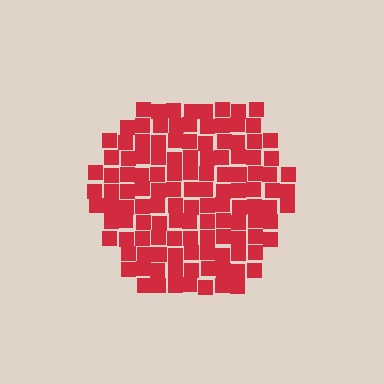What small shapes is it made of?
It is made of small squares.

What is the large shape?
The large shape is a hexagon.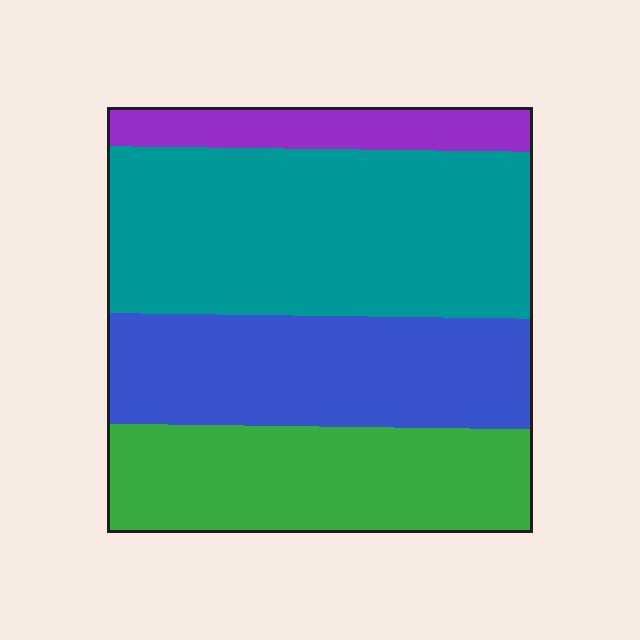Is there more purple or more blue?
Blue.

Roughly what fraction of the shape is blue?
Blue takes up about one quarter (1/4) of the shape.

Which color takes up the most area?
Teal, at roughly 40%.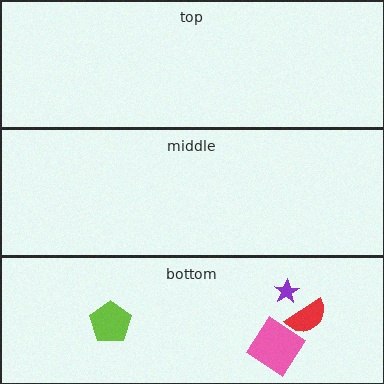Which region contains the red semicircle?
The bottom region.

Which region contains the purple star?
The bottom region.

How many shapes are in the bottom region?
4.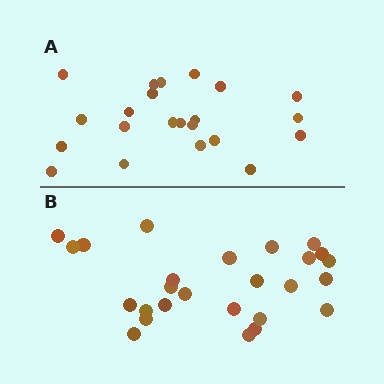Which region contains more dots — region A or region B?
Region B (the bottom region) has more dots.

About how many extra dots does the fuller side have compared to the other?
Region B has about 4 more dots than region A.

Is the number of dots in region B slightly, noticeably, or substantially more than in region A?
Region B has only slightly more — the two regions are fairly close. The ratio is roughly 1.2 to 1.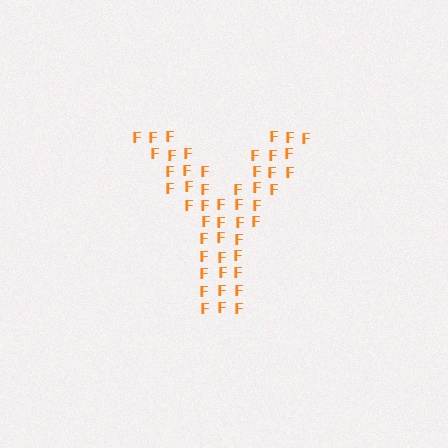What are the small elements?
The small elements are letter F's.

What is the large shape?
The large shape is the letter Y.